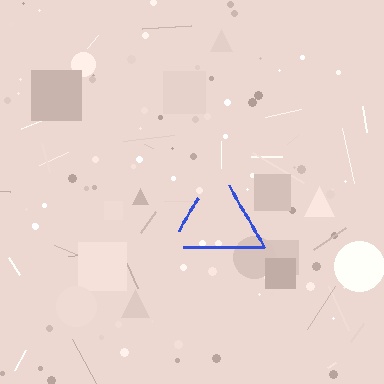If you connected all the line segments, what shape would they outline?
They would outline a triangle.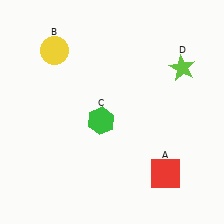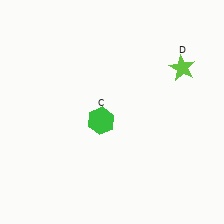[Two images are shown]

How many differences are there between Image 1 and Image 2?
There are 2 differences between the two images.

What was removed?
The red square (A), the yellow circle (B) were removed in Image 2.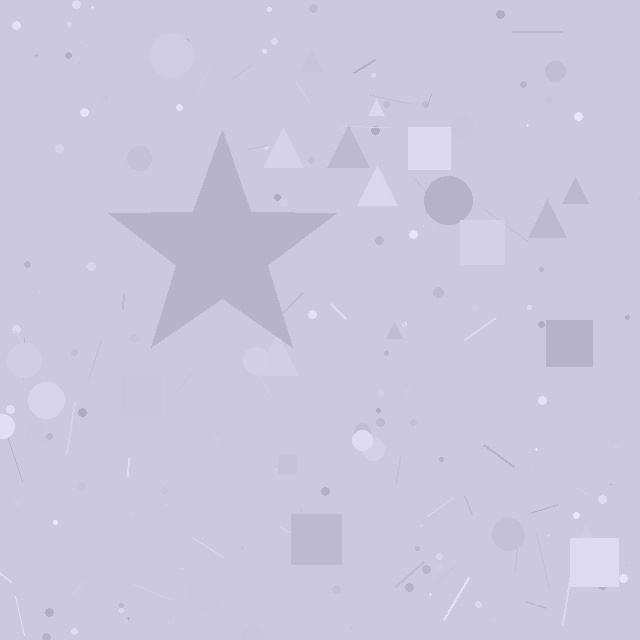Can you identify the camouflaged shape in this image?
The camouflaged shape is a star.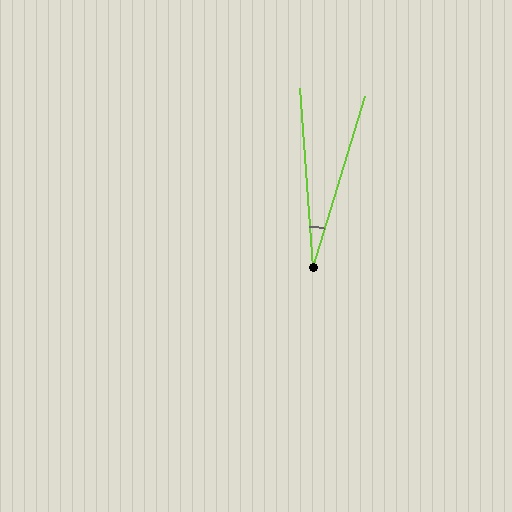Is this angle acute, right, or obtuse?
It is acute.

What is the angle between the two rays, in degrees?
Approximately 21 degrees.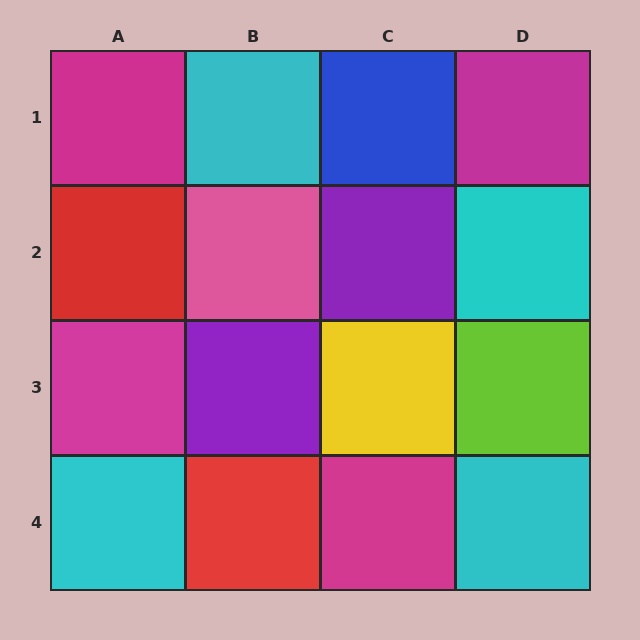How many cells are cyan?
4 cells are cyan.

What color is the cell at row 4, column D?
Cyan.